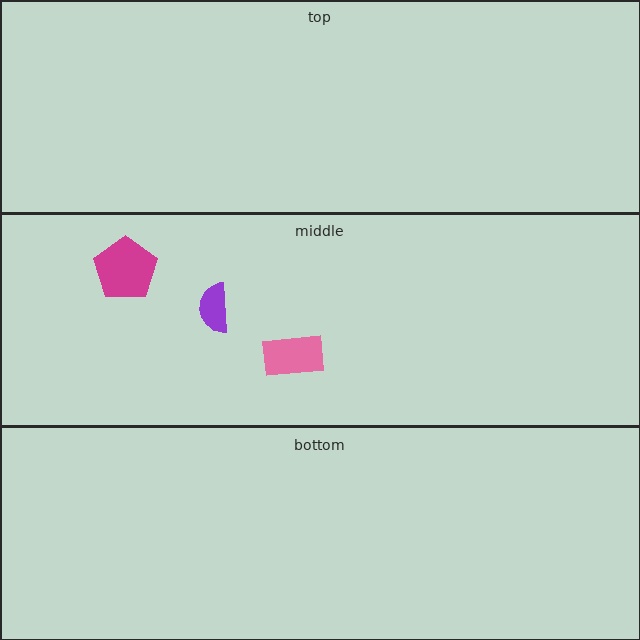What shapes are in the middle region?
The magenta pentagon, the purple semicircle, the pink rectangle.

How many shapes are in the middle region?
3.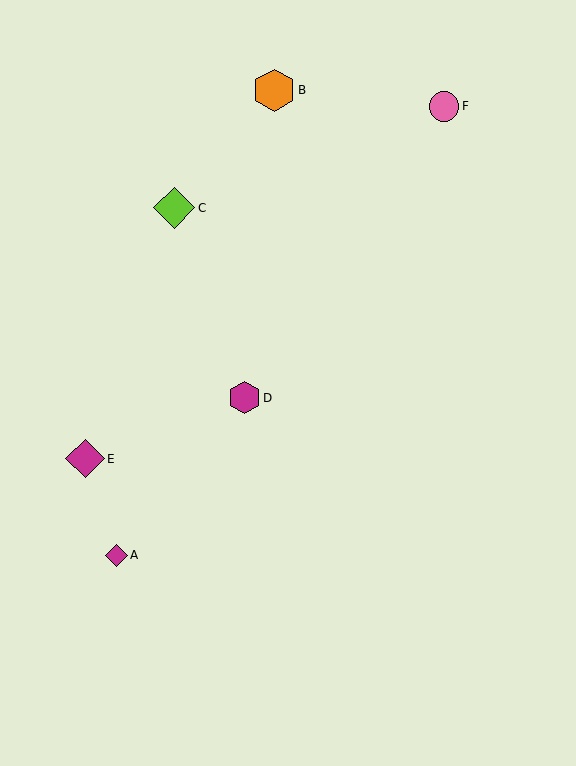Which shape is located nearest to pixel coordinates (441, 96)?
The pink circle (labeled F) at (444, 106) is nearest to that location.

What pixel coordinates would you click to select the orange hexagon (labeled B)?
Click at (274, 90) to select the orange hexagon B.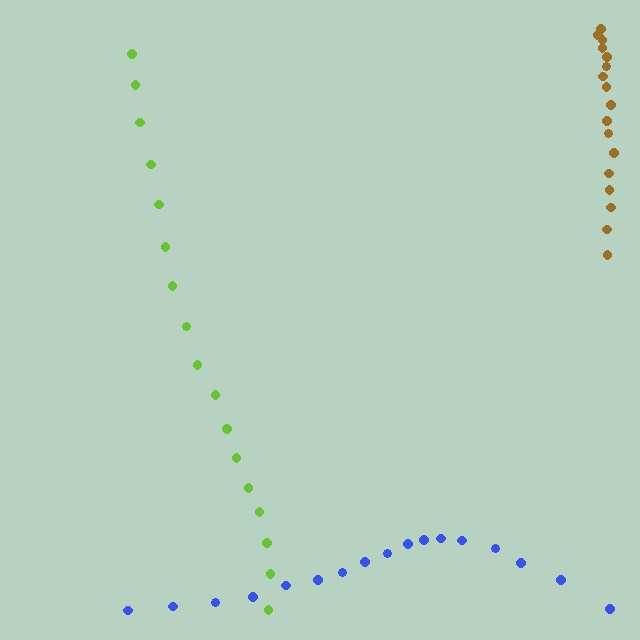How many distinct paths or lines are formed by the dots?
There are 3 distinct paths.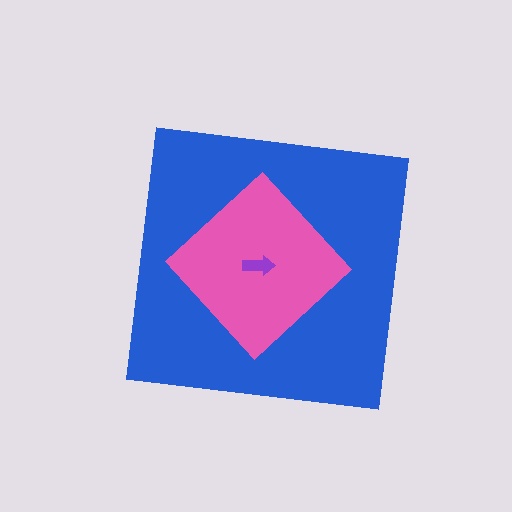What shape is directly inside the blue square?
The pink diamond.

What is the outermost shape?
The blue square.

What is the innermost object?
The purple arrow.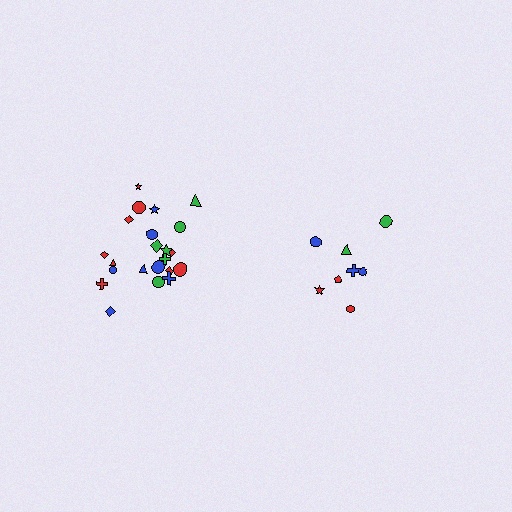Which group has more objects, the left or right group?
The left group.